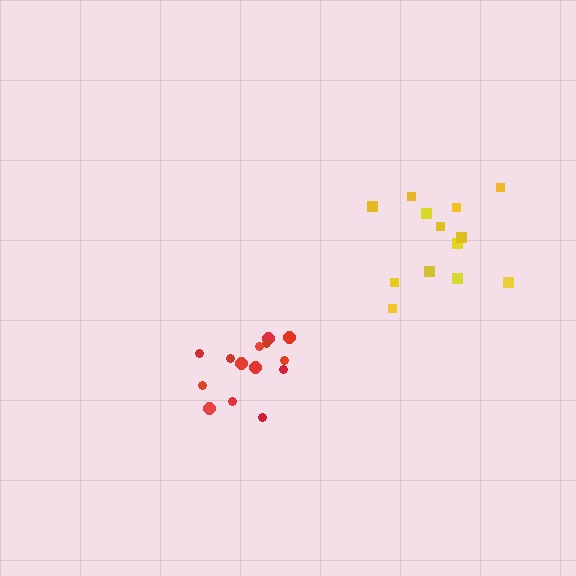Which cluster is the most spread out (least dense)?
Yellow.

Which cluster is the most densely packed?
Red.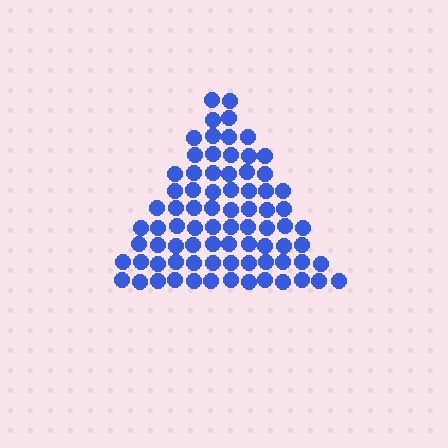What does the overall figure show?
The overall figure shows a triangle.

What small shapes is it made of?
It is made of small circles.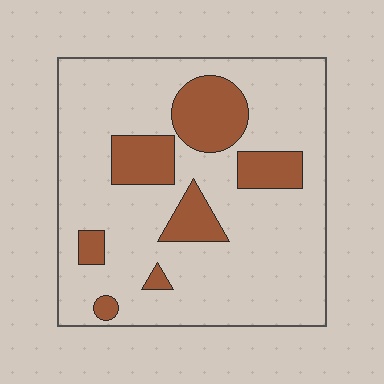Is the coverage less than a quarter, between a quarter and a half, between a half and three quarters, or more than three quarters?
Less than a quarter.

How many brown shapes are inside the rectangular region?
7.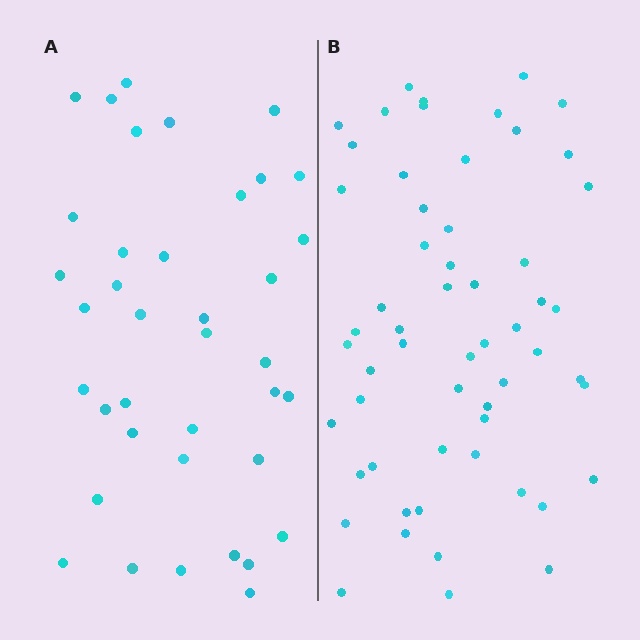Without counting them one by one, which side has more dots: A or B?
Region B (the right region) has more dots.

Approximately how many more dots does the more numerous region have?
Region B has approximately 20 more dots than region A.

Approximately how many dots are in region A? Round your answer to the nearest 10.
About 40 dots. (The exact count is 38, which rounds to 40.)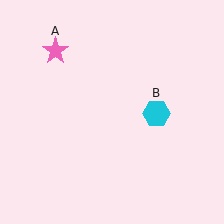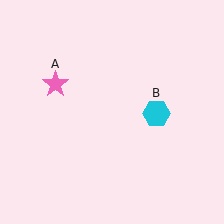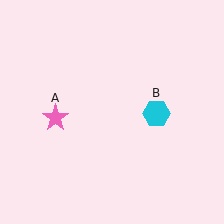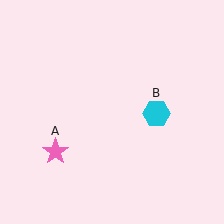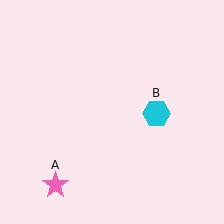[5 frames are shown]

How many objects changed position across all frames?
1 object changed position: pink star (object A).